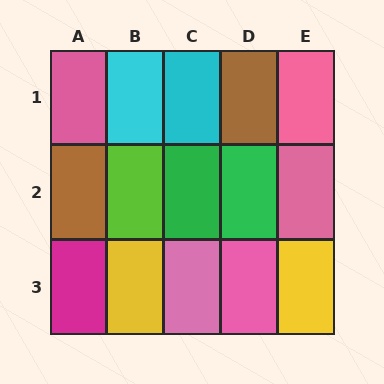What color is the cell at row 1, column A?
Pink.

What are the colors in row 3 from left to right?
Magenta, yellow, pink, pink, yellow.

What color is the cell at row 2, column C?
Green.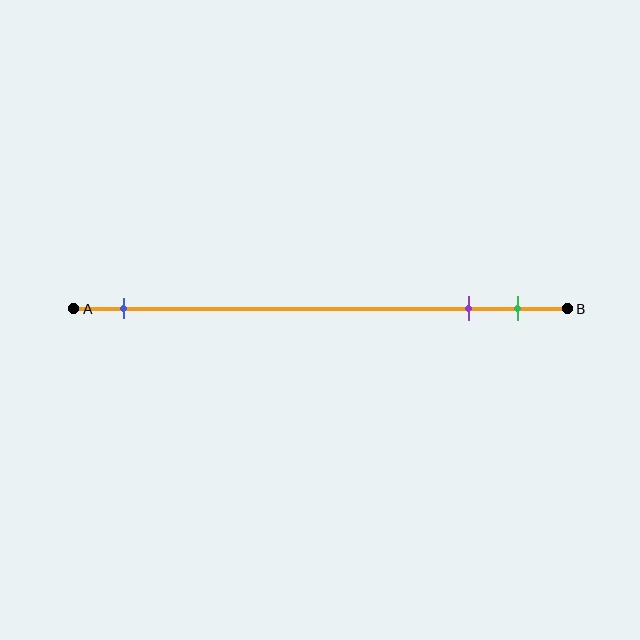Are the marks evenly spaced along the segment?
No, the marks are not evenly spaced.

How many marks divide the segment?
There are 3 marks dividing the segment.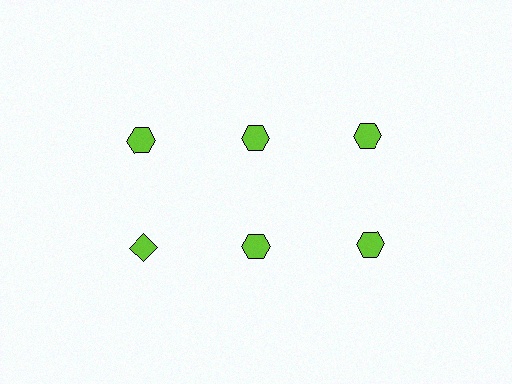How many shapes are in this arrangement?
There are 6 shapes arranged in a grid pattern.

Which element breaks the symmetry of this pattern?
The lime diamond in the second row, leftmost column breaks the symmetry. All other shapes are lime hexagons.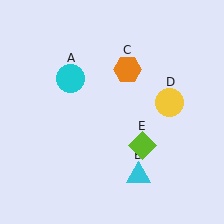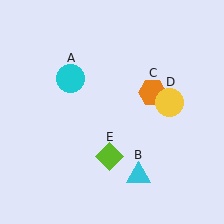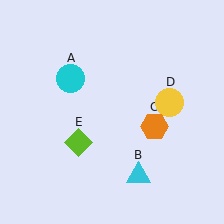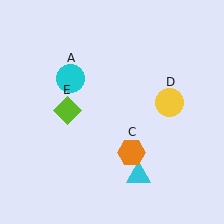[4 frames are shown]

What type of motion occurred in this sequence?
The orange hexagon (object C), lime diamond (object E) rotated clockwise around the center of the scene.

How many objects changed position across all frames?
2 objects changed position: orange hexagon (object C), lime diamond (object E).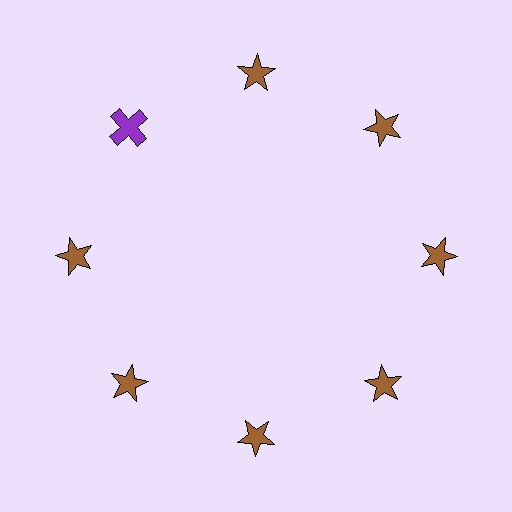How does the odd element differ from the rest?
It differs in both color (purple instead of brown) and shape (cross instead of star).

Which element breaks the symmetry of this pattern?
The purple cross at roughly the 10 o'clock position breaks the symmetry. All other shapes are brown stars.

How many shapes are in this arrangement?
There are 8 shapes arranged in a ring pattern.